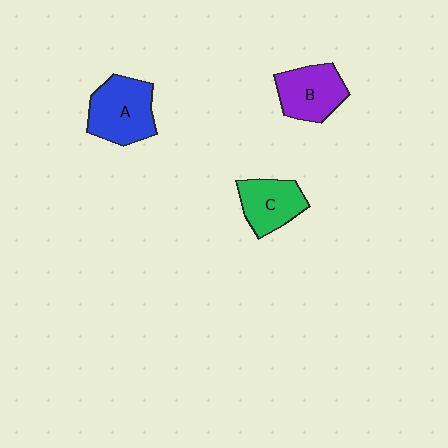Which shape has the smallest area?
Shape C (green).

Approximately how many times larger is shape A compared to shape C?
Approximately 1.3 times.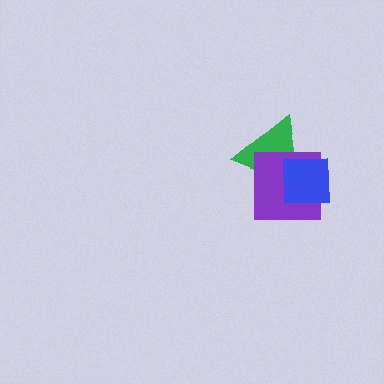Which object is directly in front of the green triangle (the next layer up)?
The purple square is directly in front of the green triangle.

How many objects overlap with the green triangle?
2 objects overlap with the green triangle.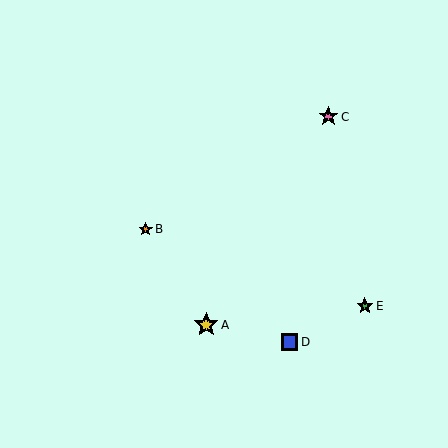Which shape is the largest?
The yellow star (labeled A) is the largest.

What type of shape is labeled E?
Shape E is a green star.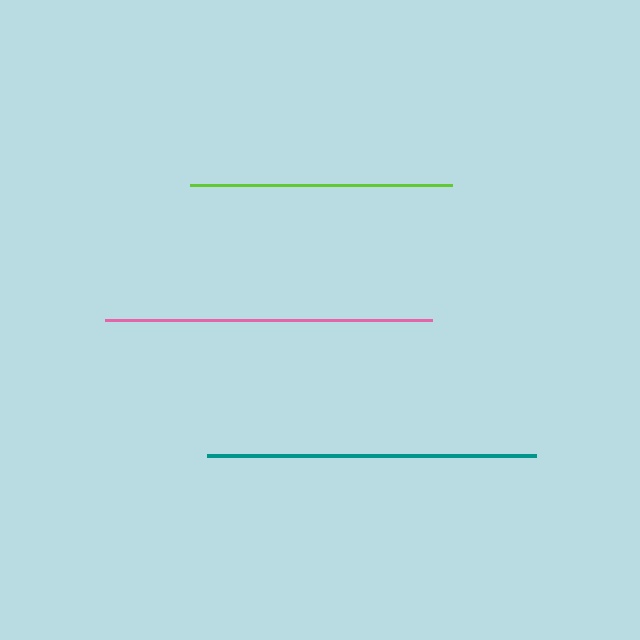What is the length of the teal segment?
The teal segment is approximately 329 pixels long.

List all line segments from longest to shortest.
From longest to shortest: teal, pink, lime.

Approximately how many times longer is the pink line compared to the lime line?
The pink line is approximately 1.2 times the length of the lime line.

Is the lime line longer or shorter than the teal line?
The teal line is longer than the lime line.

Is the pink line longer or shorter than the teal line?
The teal line is longer than the pink line.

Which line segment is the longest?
The teal line is the longest at approximately 329 pixels.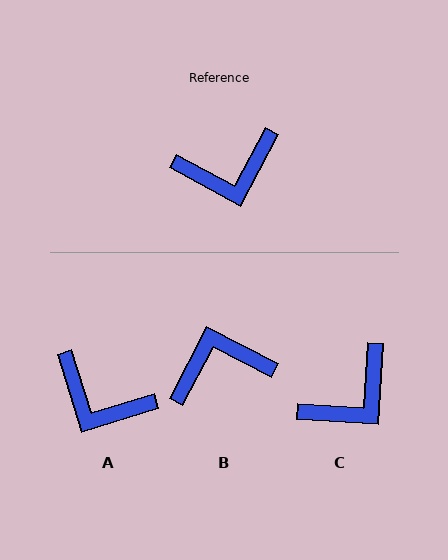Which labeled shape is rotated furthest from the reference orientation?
B, about 179 degrees away.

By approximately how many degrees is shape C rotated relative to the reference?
Approximately 24 degrees counter-clockwise.